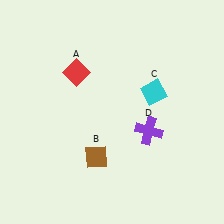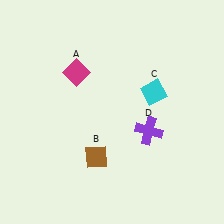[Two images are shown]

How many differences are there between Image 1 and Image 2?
There is 1 difference between the two images.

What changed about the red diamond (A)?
In Image 1, A is red. In Image 2, it changed to magenta.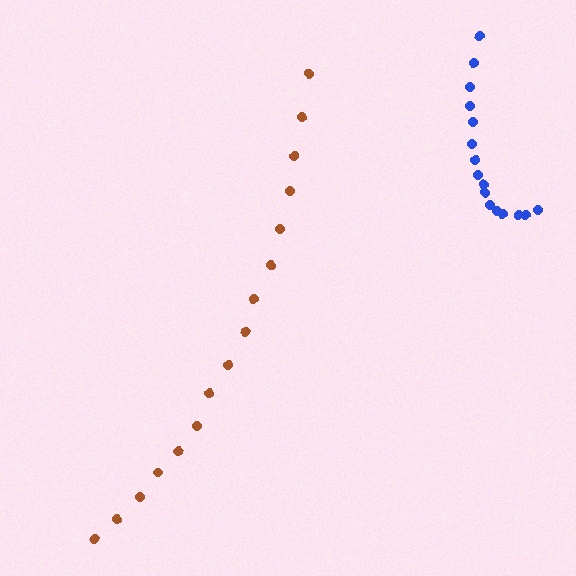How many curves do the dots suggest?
There are 2 distinct paths.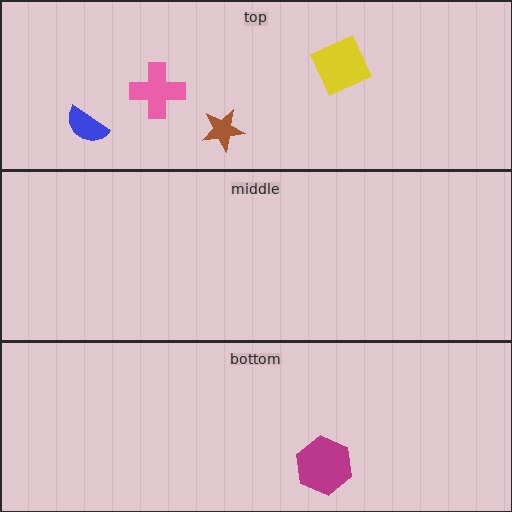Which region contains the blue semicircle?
The top region.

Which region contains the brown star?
The top region.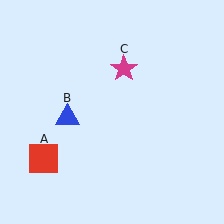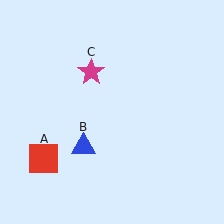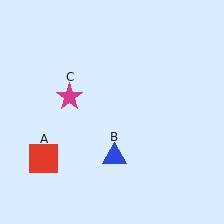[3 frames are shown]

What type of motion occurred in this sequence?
The blue triangle (object B), magenta star (object C) rotated counterclockwise around the center of the scene.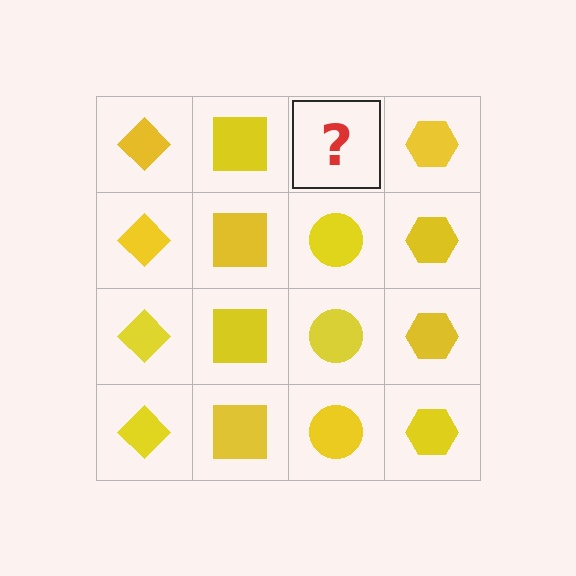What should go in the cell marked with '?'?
The missing cell should contain a yellow circle.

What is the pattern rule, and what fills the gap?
The rule is that each column has a consistent shape. The gap should be filled with a yellow circle.